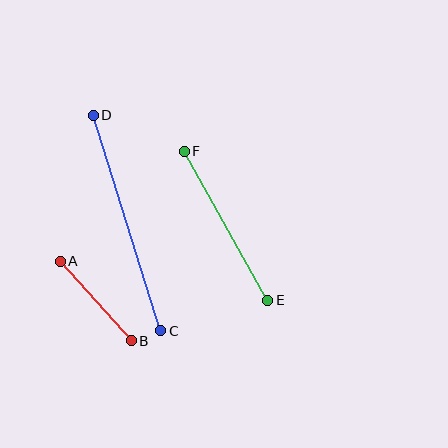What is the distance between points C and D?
The distance is approximately 226 pixels.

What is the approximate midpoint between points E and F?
The midpoint is at approximately (226, 226) pixels.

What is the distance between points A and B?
The distance is approximately 107 pixels.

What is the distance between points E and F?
The distance is approximately 171 pixels.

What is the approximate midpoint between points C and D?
The midpoint is at approximately (127, 223) pixels.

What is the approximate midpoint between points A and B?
The midpoint is at approximately (96, 301) pixels.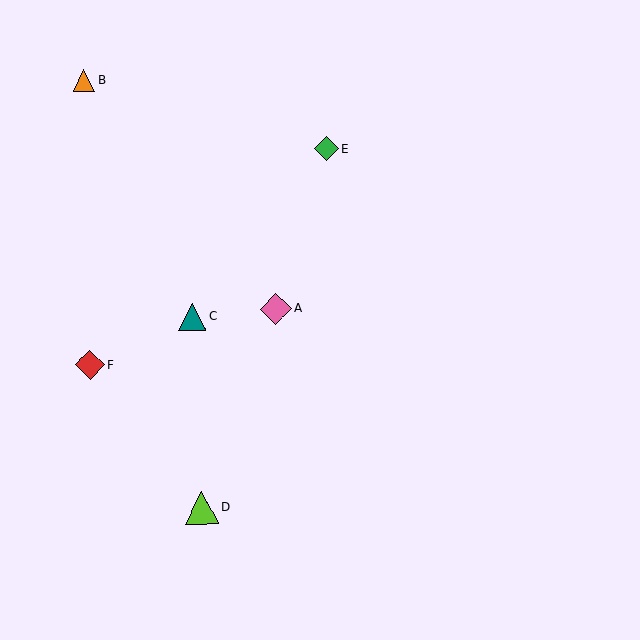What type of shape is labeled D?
Shape D is a lime triangle.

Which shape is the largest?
The lime triangle (labeled D) is the largest.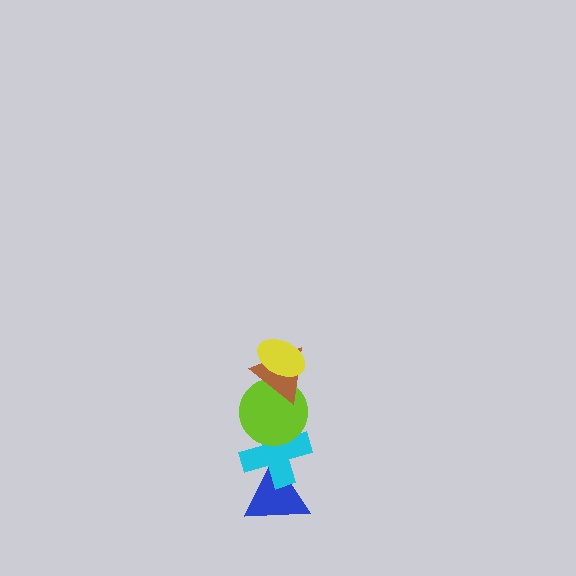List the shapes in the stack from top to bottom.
From top to bottom: the yellow ellipse, the brown triangle, the lime circle, the cyan cross, the blue triangle.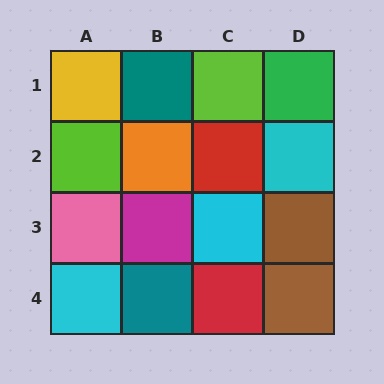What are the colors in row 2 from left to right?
Lime, orange, red, cyan.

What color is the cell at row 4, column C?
Red.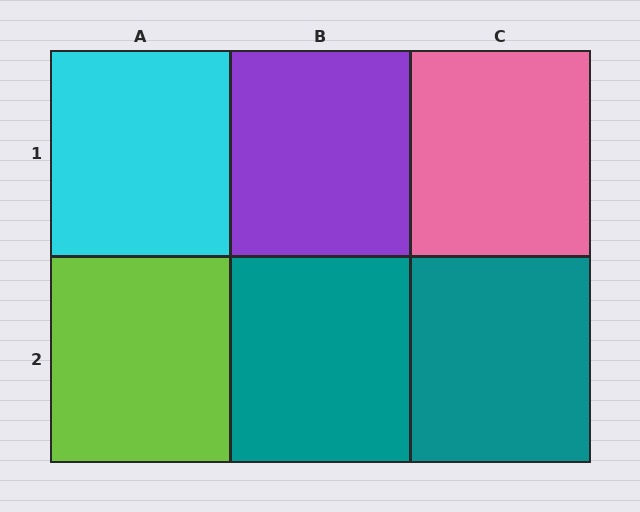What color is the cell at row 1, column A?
Cyan.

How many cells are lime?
1 cell is lime.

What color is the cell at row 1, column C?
Pink.